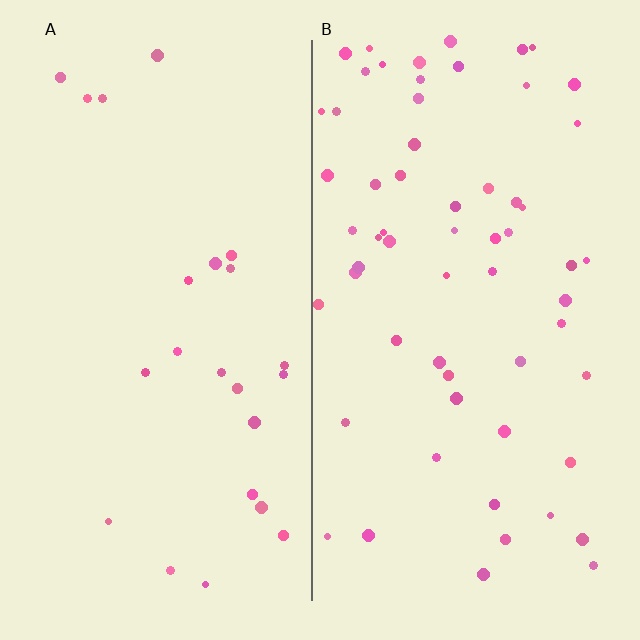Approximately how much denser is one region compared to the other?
Approximately 2.6× — region B over region A.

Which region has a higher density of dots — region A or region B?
B (the right).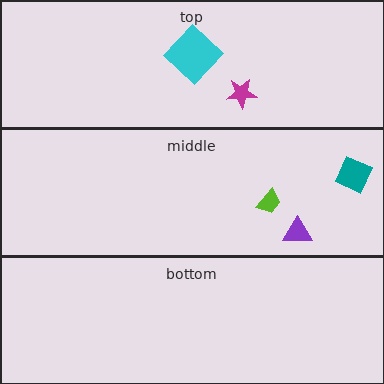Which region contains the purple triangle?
The middle region.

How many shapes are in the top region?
2.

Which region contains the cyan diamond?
The top region.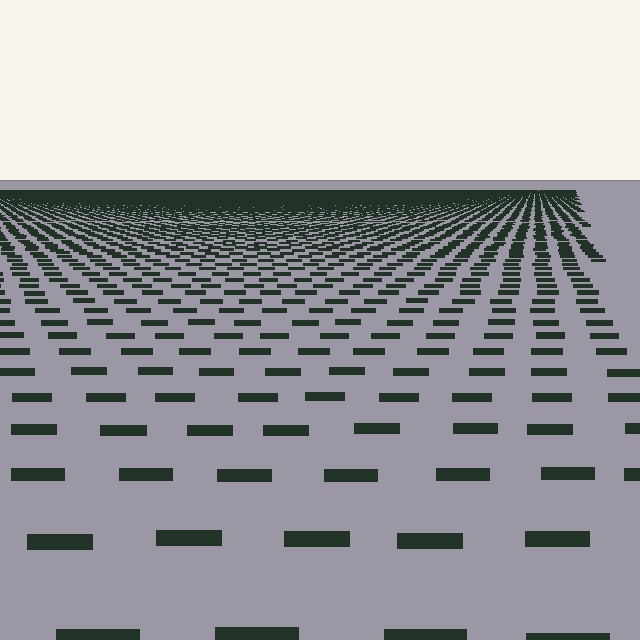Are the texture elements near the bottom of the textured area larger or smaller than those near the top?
Larger. Near the bottom, elements are closer to the viewer and appear at a bigger on-screen size.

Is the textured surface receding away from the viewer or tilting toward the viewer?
The surface is receding away from the viewer. Texture elements get smaller and denser toward the top.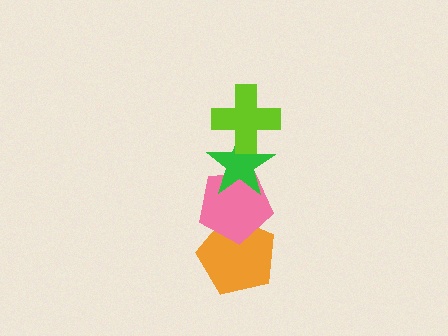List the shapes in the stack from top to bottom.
From top to bottom: the lime cross, the green star, the pink pentagon, the orange pentagon.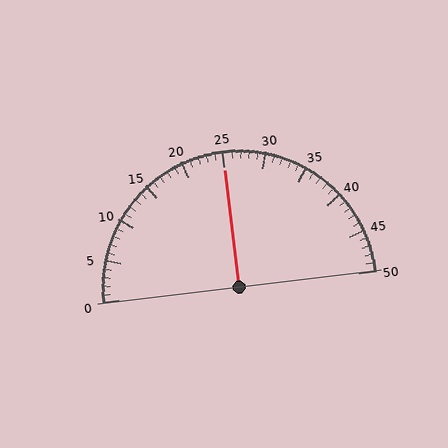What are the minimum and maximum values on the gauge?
The gauge ranges from 0 to 50.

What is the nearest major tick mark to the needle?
The nearest major tick mark is 25.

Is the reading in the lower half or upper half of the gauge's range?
The reading is in the upper half of the range (0 to 50).